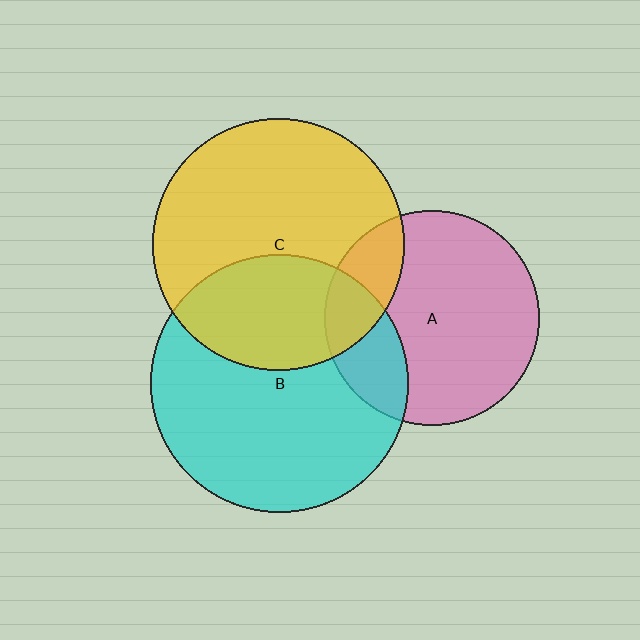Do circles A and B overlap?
Yes.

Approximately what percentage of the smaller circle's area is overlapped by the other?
Approximately 25%.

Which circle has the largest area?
Circle B (cyan).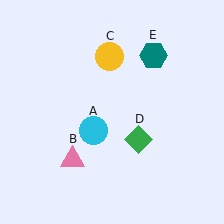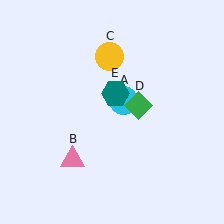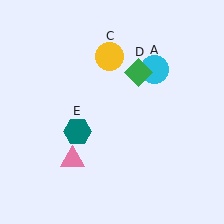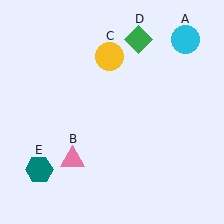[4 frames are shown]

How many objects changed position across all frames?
3 objects changed position: cyan circle (object A), green diamond (object D), teal hexagon (object E).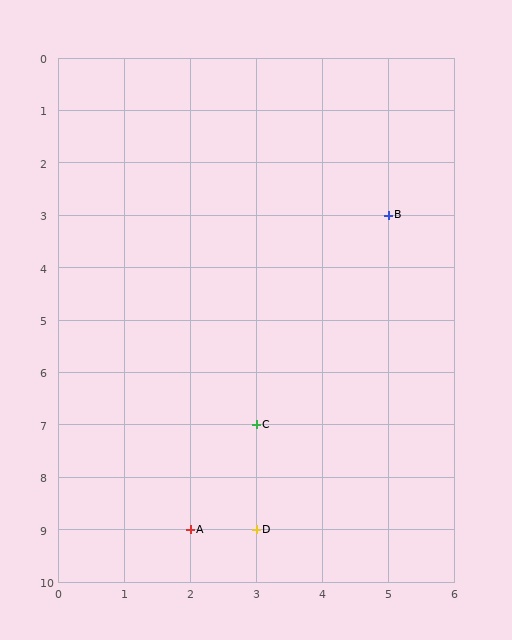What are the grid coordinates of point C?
Point C is at grid coordinates (3, 7).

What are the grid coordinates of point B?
Point B is at grid coordinates (5, 3).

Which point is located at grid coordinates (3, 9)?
Point D is at (3, 9).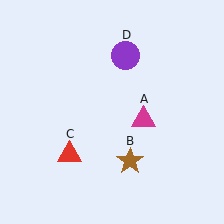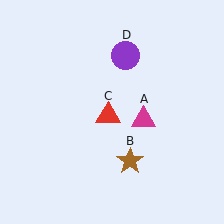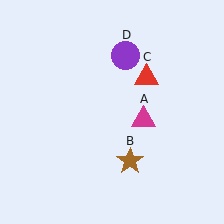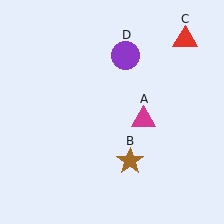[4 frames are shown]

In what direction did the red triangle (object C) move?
The red triangle (object C) moved up and to the right.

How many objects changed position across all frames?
1 object changed position: red triangle (object C).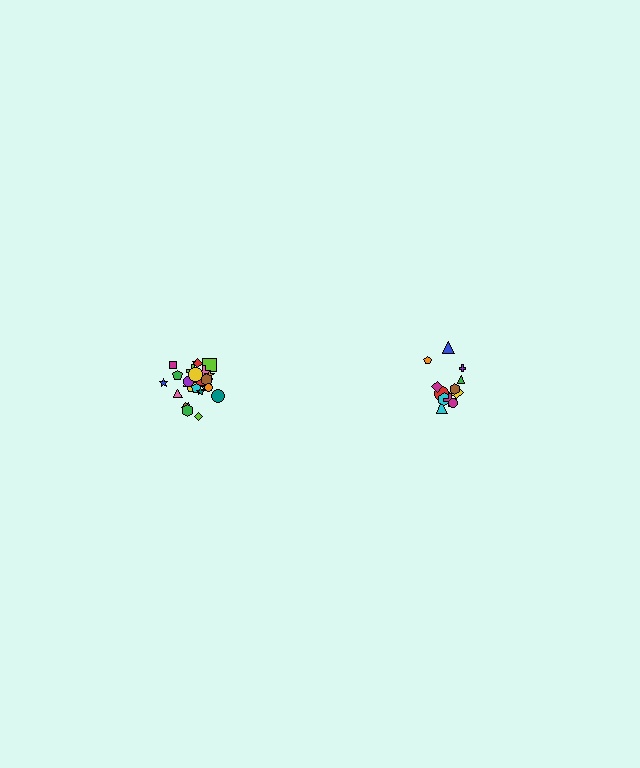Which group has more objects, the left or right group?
The left group.